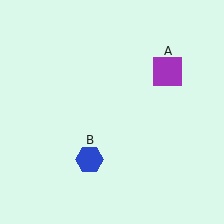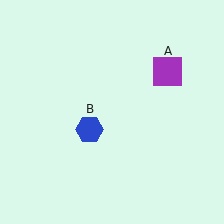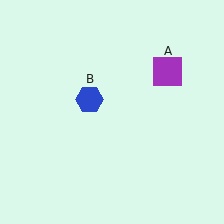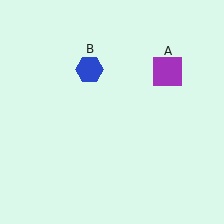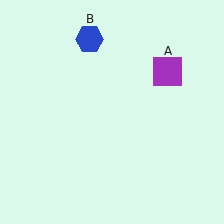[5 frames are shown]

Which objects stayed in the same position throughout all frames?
Purple square (object A) remained stationary.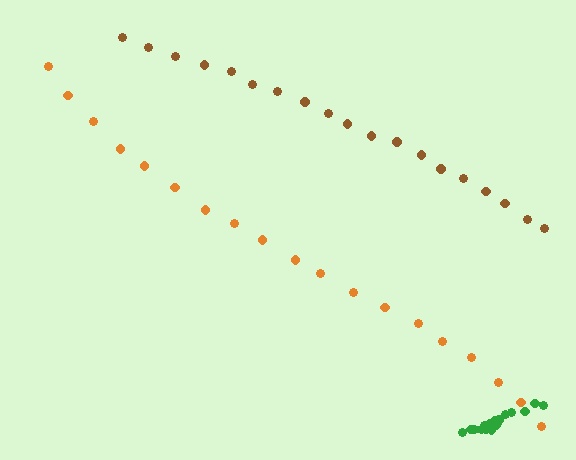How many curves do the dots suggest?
There are 3 distinct paths.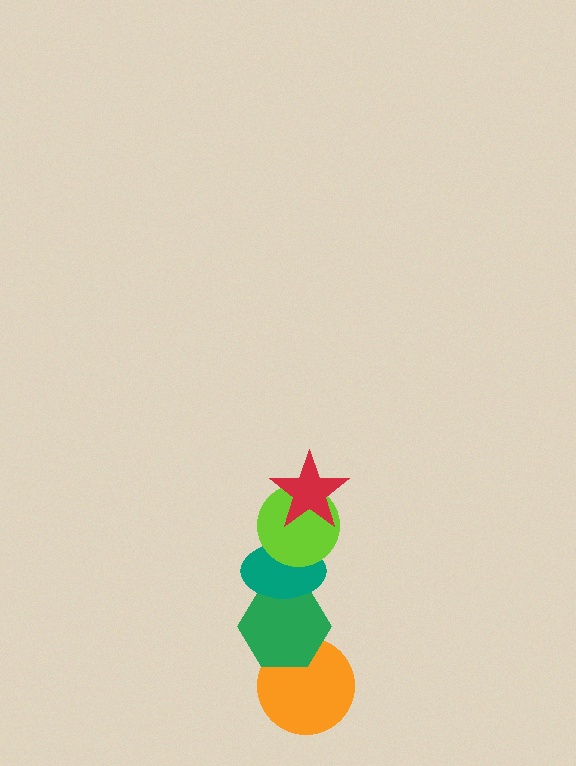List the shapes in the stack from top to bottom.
From top to bottom: the red star, the lime circle, the teal ellipse, the green hexagon, the orange circle.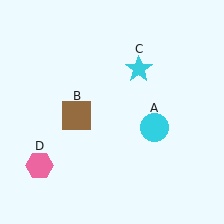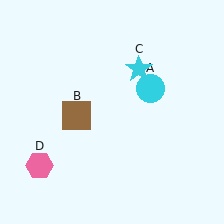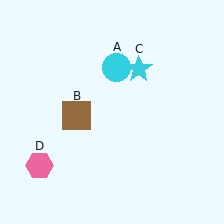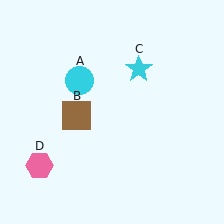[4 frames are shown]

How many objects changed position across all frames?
1 object changed position: cyan circle (object A).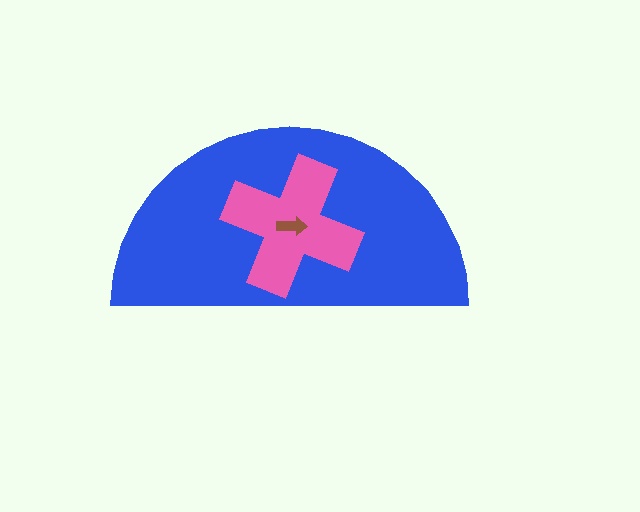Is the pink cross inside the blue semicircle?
Yes.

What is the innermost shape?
The brown arrow.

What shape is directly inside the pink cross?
The brown arrow.